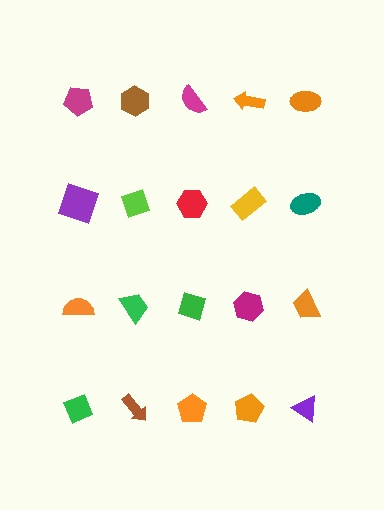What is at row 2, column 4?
A yellow rectangle.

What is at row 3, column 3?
A green diamond.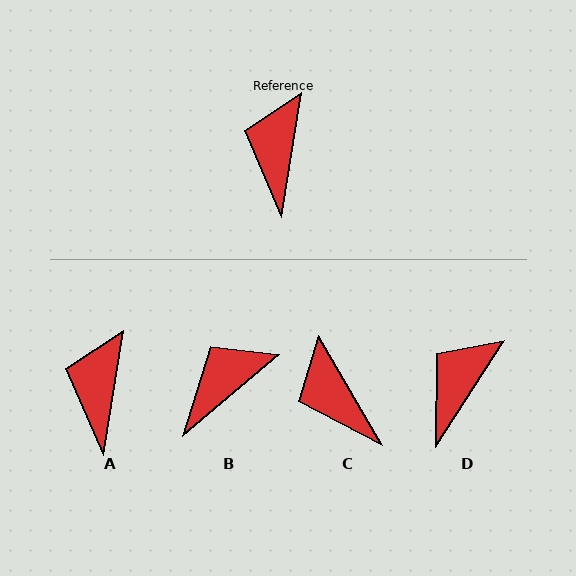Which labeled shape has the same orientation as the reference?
A.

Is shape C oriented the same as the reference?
No, it is off by about 39 degrees.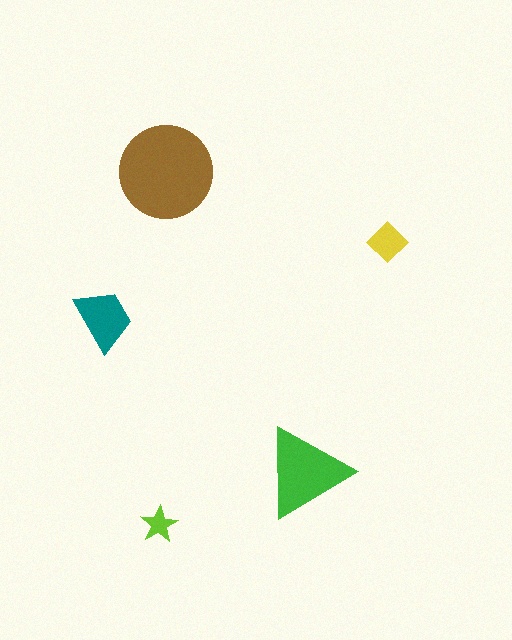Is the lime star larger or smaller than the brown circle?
Smaller.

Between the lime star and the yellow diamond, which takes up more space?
The yellow diamond.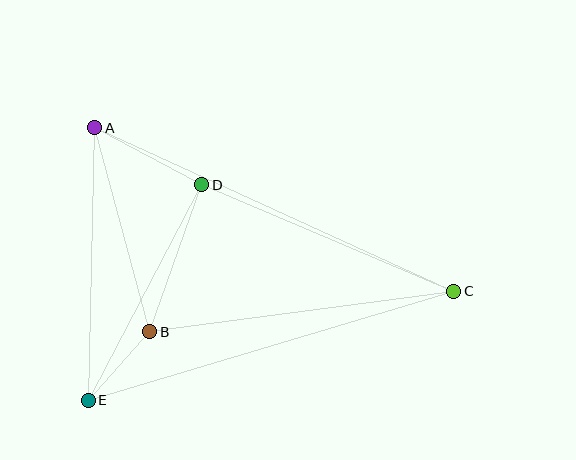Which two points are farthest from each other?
Points A and C are farthest from each other.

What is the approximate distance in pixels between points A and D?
The distance between A and D is approximately 122 pixels.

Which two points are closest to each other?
Points B and E are closest to each other.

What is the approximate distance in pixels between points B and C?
The distance between B and C is approximately 307 pixels.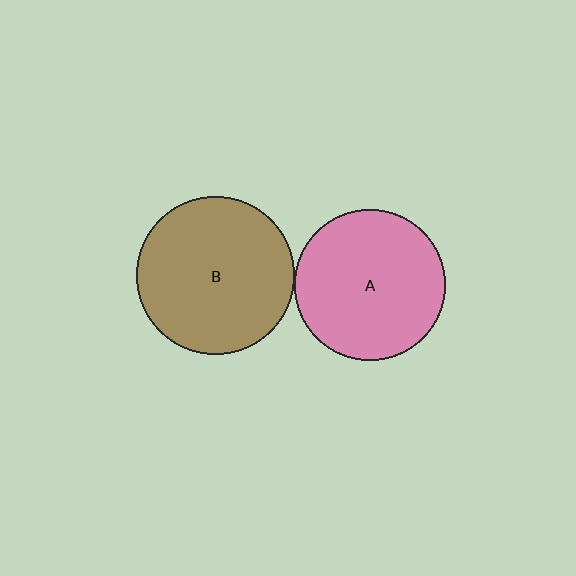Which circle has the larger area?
Circle B (brown).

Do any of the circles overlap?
No, none of the circles overlap.